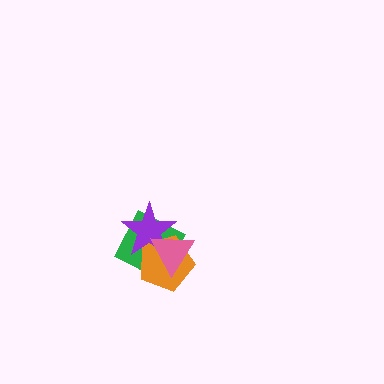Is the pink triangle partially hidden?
No, no other shape covers it.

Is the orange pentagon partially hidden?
Yes, it is partially covered by another shape.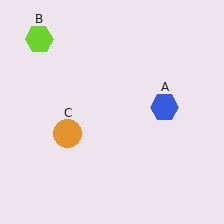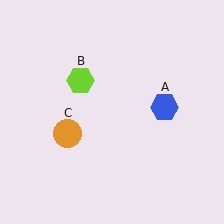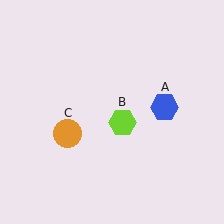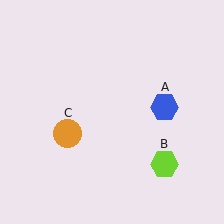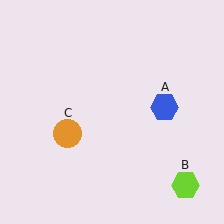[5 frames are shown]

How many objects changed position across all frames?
1 object changed position: lime hexagon (object B).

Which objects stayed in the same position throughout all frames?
Blue hexagon (object A) and orange circle (object C) remained stationary.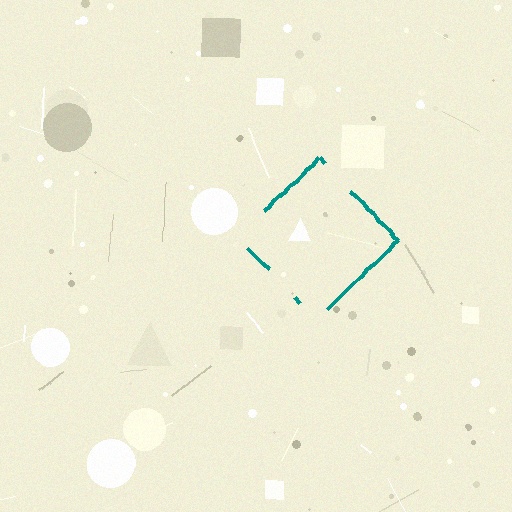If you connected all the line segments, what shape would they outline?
They would outline a diamond.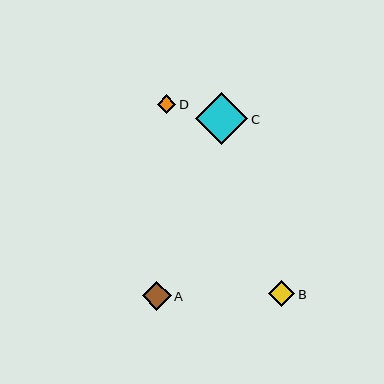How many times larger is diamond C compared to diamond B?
Diamond C is approximately 2.0 times the size of diamond B.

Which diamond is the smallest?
Diamond D is the smallest with a size of approximately 19 pixels.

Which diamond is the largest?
Diamond C is the largest with a size of approximately 52 pixels.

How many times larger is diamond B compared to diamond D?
Diamond B is approximately 1.4 times the size of diamond D.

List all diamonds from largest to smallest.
From largest to smallest: C, A, B, D.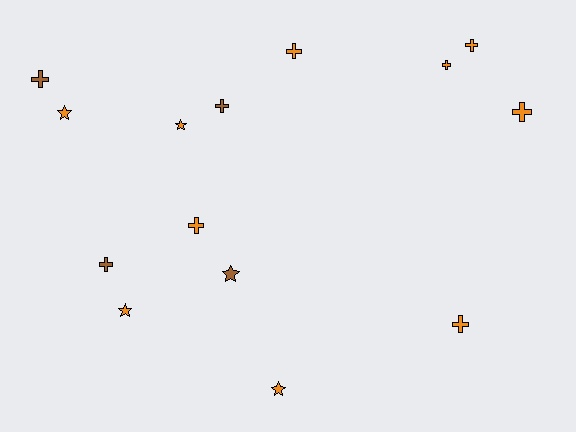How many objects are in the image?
There are 14 objects.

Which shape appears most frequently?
Cross, with 9 objects.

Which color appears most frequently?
Orange, with 10 objects.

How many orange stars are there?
There are 4 orange stars.